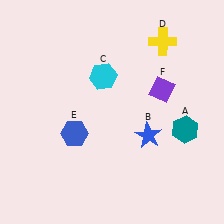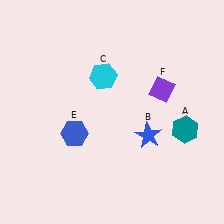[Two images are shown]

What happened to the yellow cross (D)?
The yellow cross (D) was removed in Image 2. It was in the top-right area of Image 1.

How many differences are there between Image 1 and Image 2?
There is 1 difference between the two images.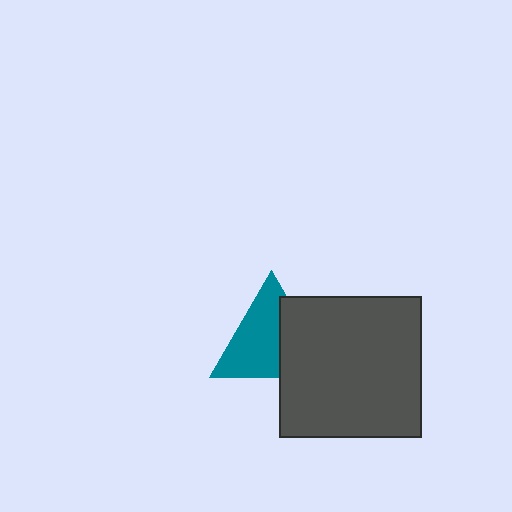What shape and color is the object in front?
The object in front is a dark gray square.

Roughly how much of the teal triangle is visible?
About half of it is visible (roughly 63%).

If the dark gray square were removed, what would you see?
You would see the complete teal triangle.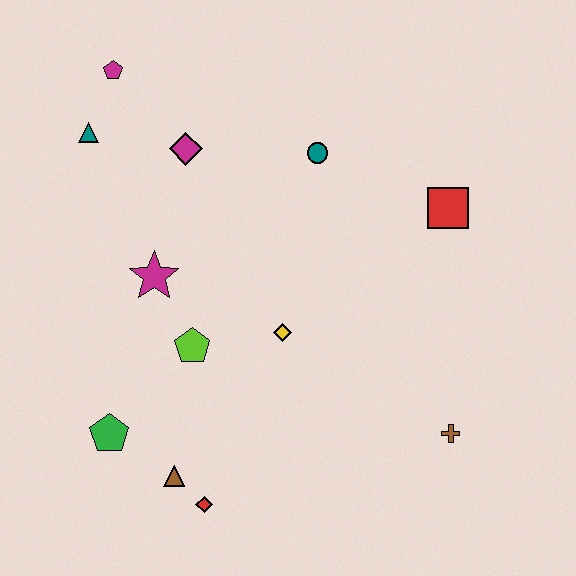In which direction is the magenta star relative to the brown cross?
The magenta star is to the left of the brown cross.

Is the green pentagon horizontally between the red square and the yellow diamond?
No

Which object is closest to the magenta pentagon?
The teal triangle is closest to the magenta pentagon.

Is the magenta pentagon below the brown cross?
No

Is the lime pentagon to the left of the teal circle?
Yes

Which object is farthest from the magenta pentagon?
The brown cross is farthest from the magenta pentagon.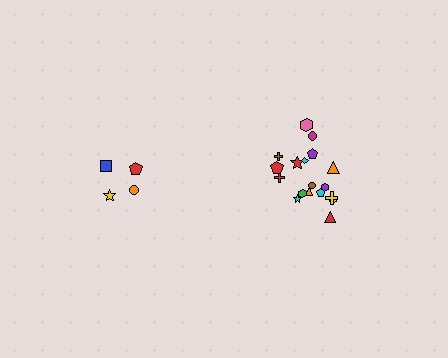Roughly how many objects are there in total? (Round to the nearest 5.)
Roughly 20 objects in total.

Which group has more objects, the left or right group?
The right group.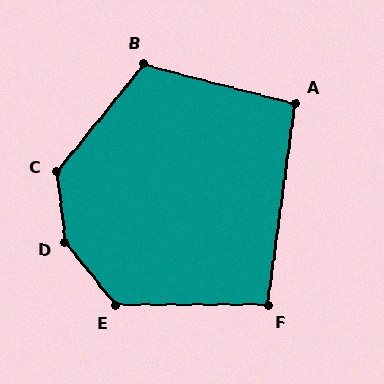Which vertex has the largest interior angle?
D, at approximately 148 degrees.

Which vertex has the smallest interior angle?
A, at approximately 97 degrees.